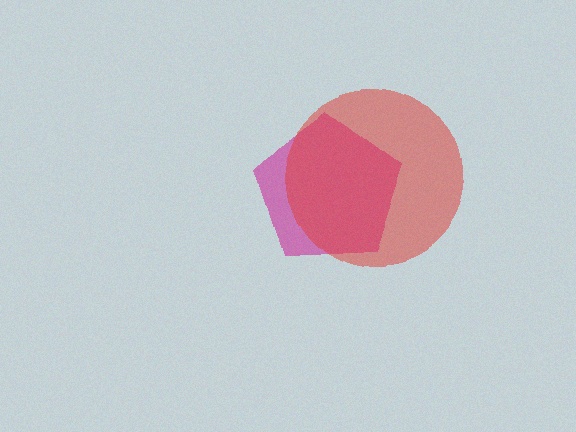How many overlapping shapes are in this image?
There are 2 overlapping shapes in the image.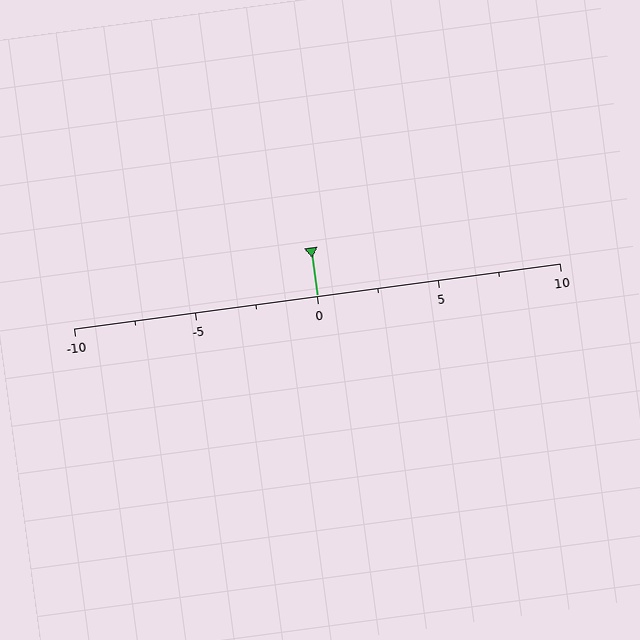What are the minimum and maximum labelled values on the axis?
The axis runs from -10 to 10.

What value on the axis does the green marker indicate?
The marker indicates approximately 0.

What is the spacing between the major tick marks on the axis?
The major ticks are spaced 5 apart.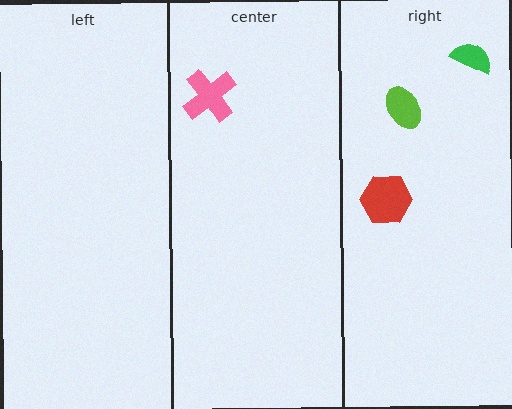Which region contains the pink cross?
The center region.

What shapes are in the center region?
The pink cross.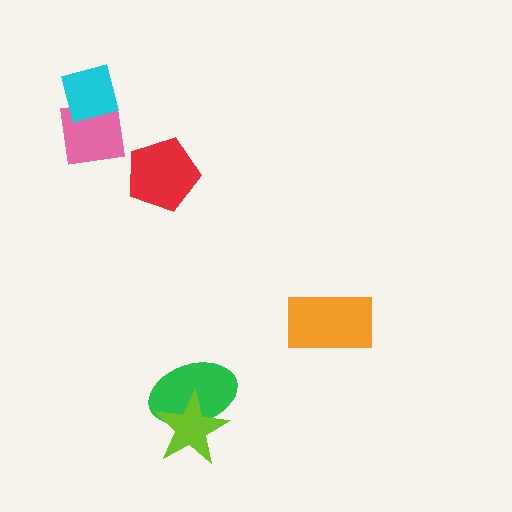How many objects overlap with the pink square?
1 object overlaps with the pink square.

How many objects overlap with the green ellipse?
1 object overlaps with the green ellipse.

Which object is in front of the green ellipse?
The lime star is in front of the green ellipse.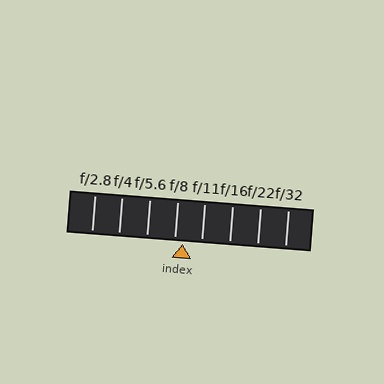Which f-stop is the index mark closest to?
The index mark is closest to f/8.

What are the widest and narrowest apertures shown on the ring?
The widest aperture shown is f/2.8 and the narrowest is f/32.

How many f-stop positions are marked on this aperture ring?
There are 8 f-stop positions marked.